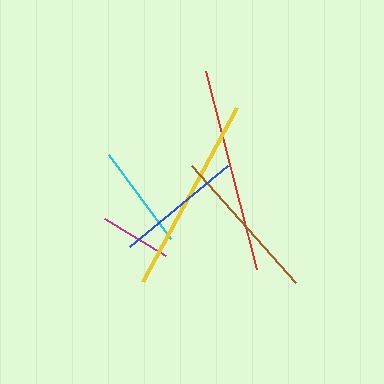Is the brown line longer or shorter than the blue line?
The brown line is longer than the blue line.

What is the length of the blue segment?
The blue segment is approximately 128 pixels long.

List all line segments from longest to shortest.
From longest to shortest: red, yellow, brown, blue, cyan, magenta.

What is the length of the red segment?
The red segment is approximately 205 pixels long.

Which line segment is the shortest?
The magenta line is the shortest at approximately 71 pixels.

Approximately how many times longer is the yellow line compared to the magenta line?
The yellow line is approximately 2.8 times the length of the magenta line.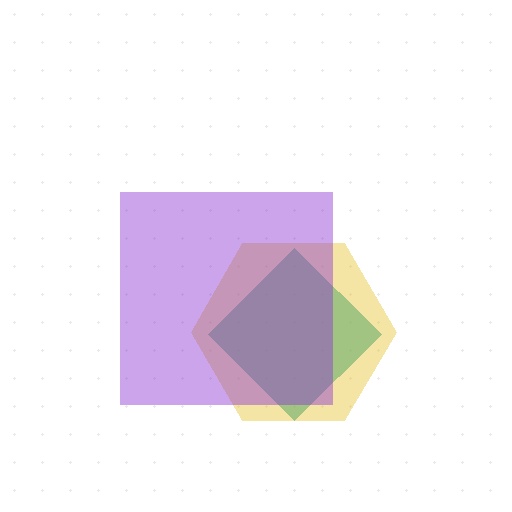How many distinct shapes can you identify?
There are 3 distinct shapes: a teal diamond, a yellow hexagon, a purple square.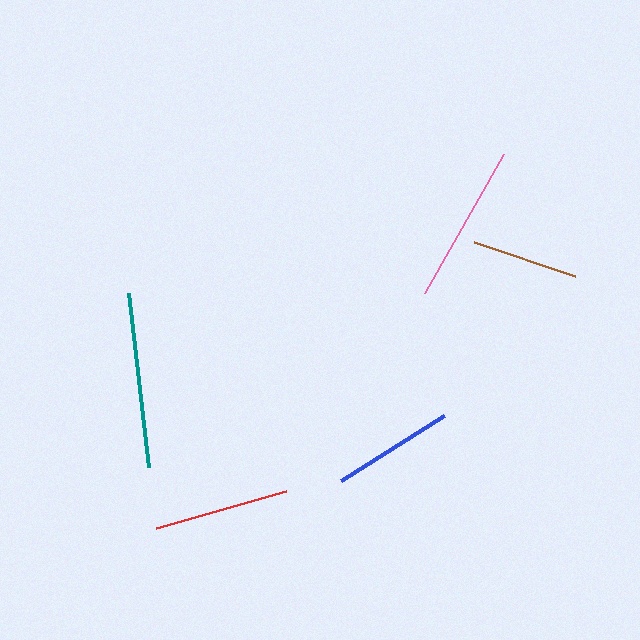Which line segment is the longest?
The teal line is the longest at approximately 175 pixels.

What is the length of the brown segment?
The brown segment is approximately 107 pixels long.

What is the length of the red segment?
The red segment is approximately 135 pixels long.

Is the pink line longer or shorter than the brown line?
The pink line is longer than the brown line.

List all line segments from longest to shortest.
From longest to shortest: teal, pink, red, blue, brown.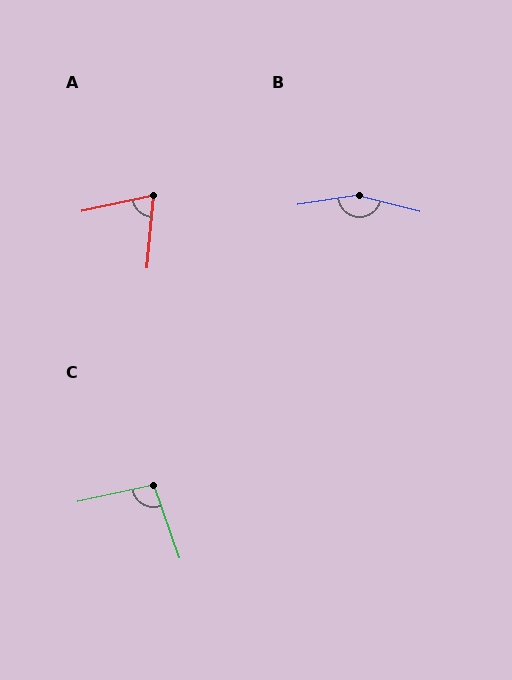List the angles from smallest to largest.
A (72°), C (97°), B (157°).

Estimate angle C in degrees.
Approximately 97 degrees.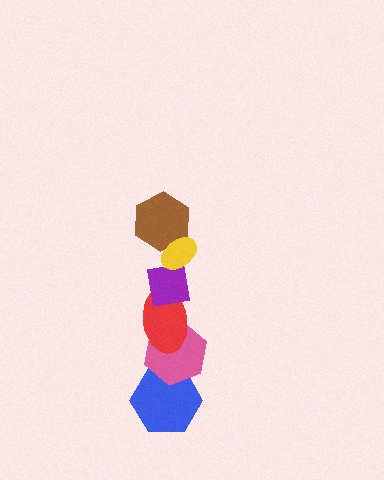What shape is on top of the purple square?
The brown hexagon is on top of the purple square.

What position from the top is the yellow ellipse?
The yellow ellipse is 1st from the top.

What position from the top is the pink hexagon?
The pink hexagon is 5th from the top.